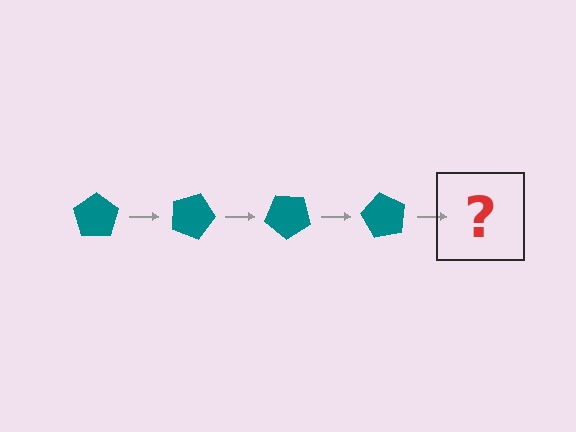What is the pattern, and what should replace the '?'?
The pattern is that the pentagon rotates 20 degrees each step. The '?' should be a teal pentagon rotated 80 degrees.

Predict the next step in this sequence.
The next step is a teal pentagon rotated 80 degrees.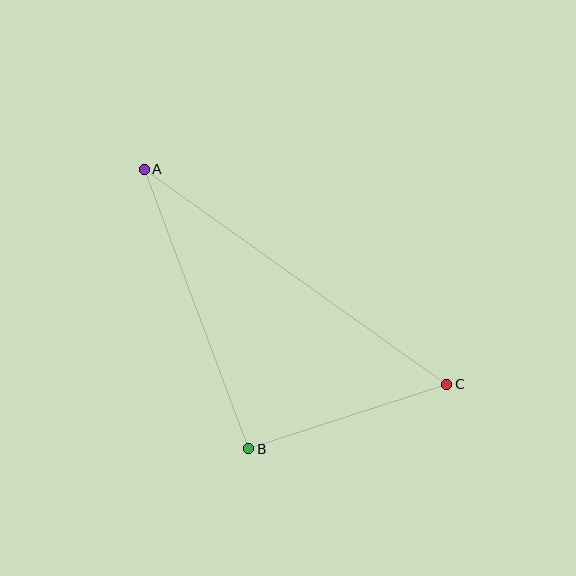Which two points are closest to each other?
Points B and C are closest to each other.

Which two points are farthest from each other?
Points A and C are farthest from each other.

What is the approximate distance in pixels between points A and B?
The distance between A and B is approximately 298 pixels.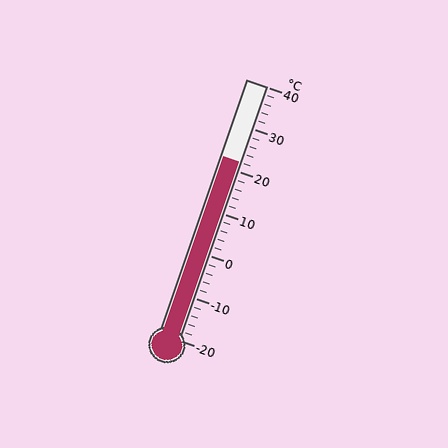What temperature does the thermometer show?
The thermometer shows approximately 22°C.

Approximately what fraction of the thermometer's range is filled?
The thermometer is filled to approximately 70% of its range.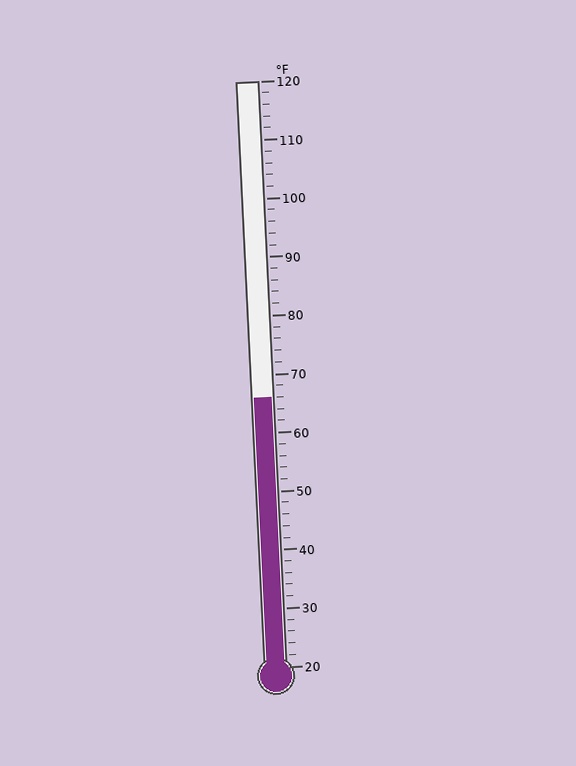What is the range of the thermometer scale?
The thermometer scale ranges from 20°F to 120°F.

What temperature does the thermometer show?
The thermometer shows approximately 66°F.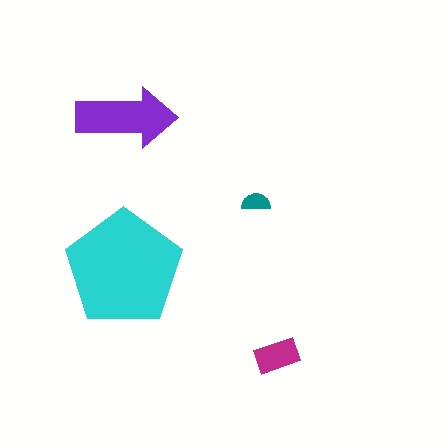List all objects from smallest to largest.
The teal semicircle, the magenta rectangle, the purple arrow, the cyan pentagon.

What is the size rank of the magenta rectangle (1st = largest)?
3rd.